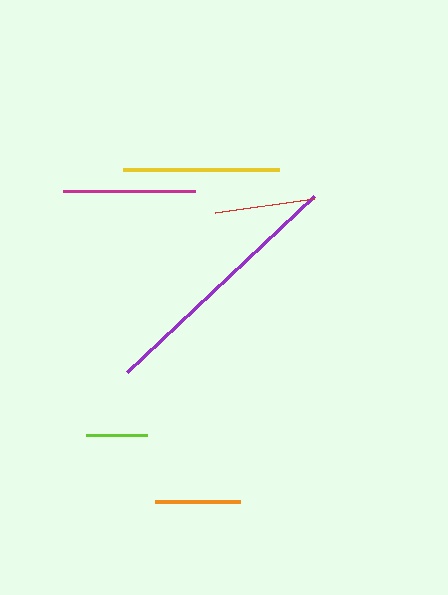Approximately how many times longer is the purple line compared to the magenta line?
The purple line is approximately 1.9 times the length of the magenta line.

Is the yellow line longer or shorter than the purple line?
The purple line is longer than the yellow line.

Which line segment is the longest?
The purple line is the longest at approximately 256 pixels.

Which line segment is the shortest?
The lime line is the shortest at approximately 61 pixels.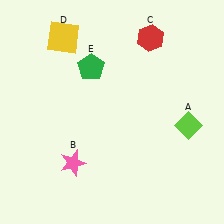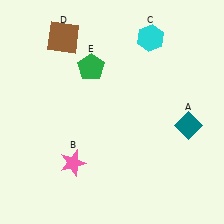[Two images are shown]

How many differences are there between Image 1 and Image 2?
There are 3 differences between the two images.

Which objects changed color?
A changed from lime to teal. C changed from red to cyan. D changed from yellow to brown.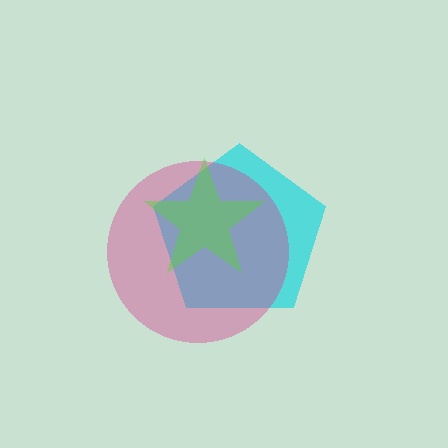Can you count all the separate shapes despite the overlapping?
Yes, there are 3 separate shapes.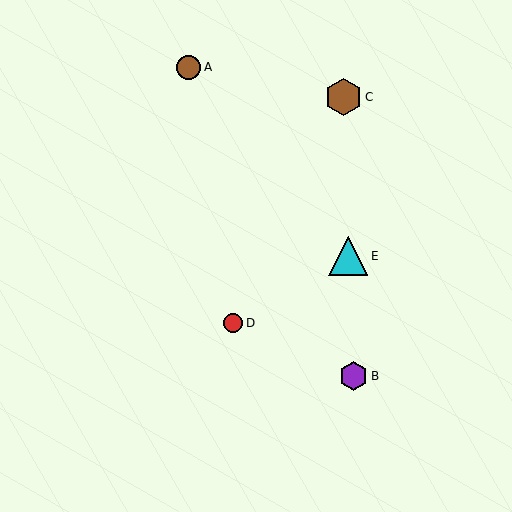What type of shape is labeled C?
Shape C is a brown hexagon.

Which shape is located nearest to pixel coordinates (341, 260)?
The cyan triangle (labeled E) at (348, 256) is nearest to that location.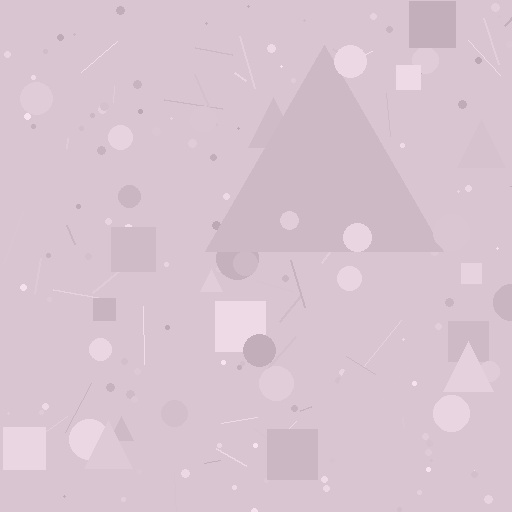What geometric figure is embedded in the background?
A triangle is embedded in the background.